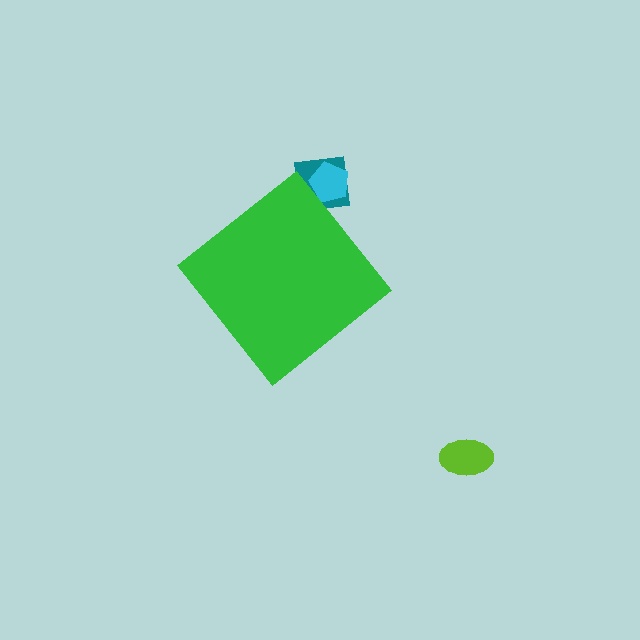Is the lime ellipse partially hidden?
No, the lime ellipse is fully visible.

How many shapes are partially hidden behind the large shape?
2 shapes are partially hidden.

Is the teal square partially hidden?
Yes, the teal square is partially hidden behind the green diamond.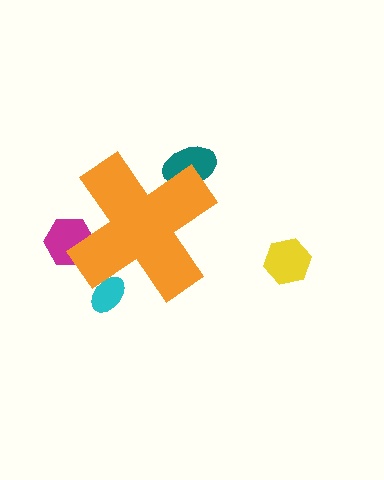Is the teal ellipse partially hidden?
Yes, the teal ellipse is partially hidden behind the orange cross.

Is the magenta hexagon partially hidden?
Yes, the magenta hexagon is partially hidden behind the orange cross.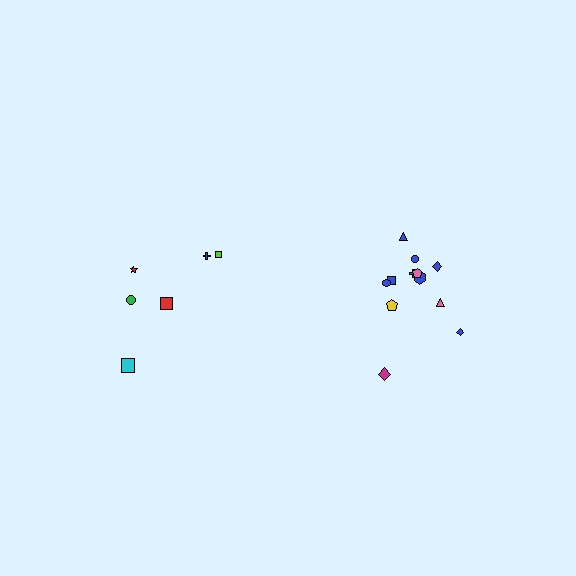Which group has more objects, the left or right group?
The right group.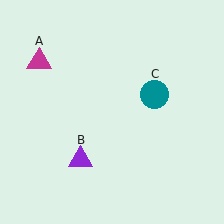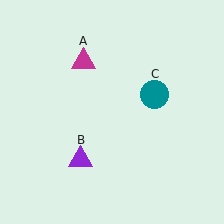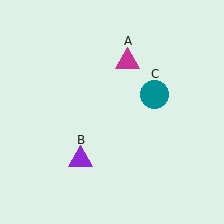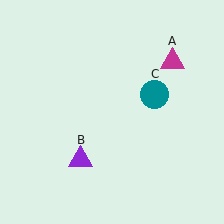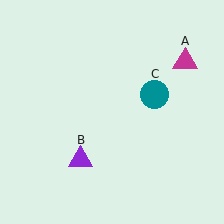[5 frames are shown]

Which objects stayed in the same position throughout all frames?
Purple triangle (object B) and teal circle (object C) remained stationary.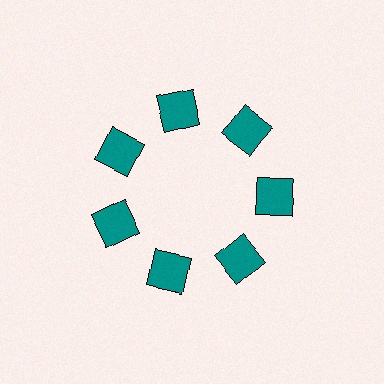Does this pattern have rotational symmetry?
Yes, this pattern has 7-fold rotational symmetry. It looks the same after rotating 51 degrees around the center.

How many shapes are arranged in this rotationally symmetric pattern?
There are 7 shapes, arranged in 7 groups of 1.